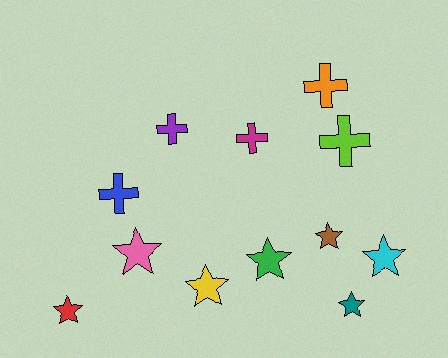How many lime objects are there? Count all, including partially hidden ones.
There is 1 lime object.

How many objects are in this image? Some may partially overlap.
There are 12 objects.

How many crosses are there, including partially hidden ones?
There are 5 crosses.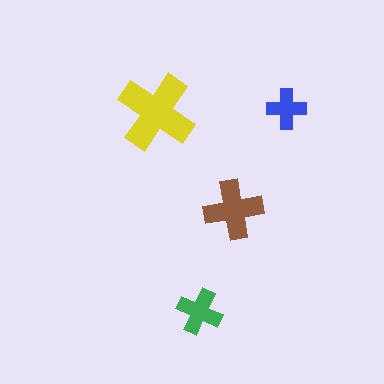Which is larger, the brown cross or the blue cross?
The brown one.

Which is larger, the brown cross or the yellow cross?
The yellow one.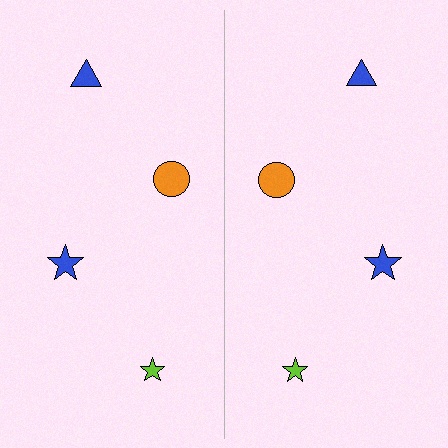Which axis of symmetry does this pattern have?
The pattern has a vertical axis of symmetry running through the center of the image.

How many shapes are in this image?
There are 8 shapes in this image.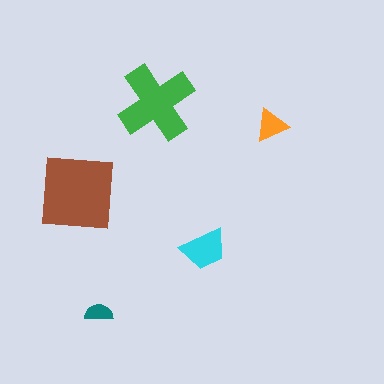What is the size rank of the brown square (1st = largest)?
1st.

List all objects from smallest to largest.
The teal semicircle, the orange triangle, the cyan trapezoid, the green cross, the brown square.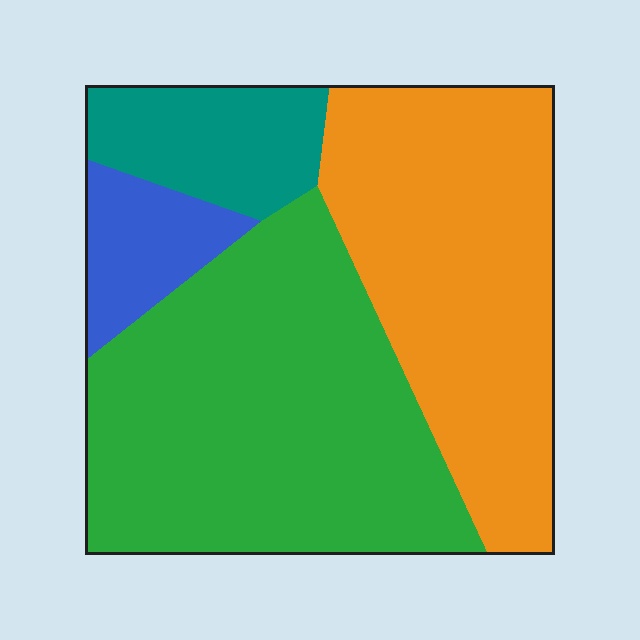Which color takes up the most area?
Green, at roughly 45%.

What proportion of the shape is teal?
Teal takes up less than a quarter of the shape.